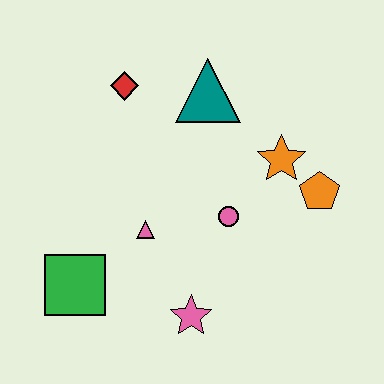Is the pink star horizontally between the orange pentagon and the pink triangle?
Yes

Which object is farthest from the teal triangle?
The green square is farthest from the teal triangle.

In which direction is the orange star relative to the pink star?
The orange star is above the pink star.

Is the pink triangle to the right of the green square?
Yes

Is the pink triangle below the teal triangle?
Yes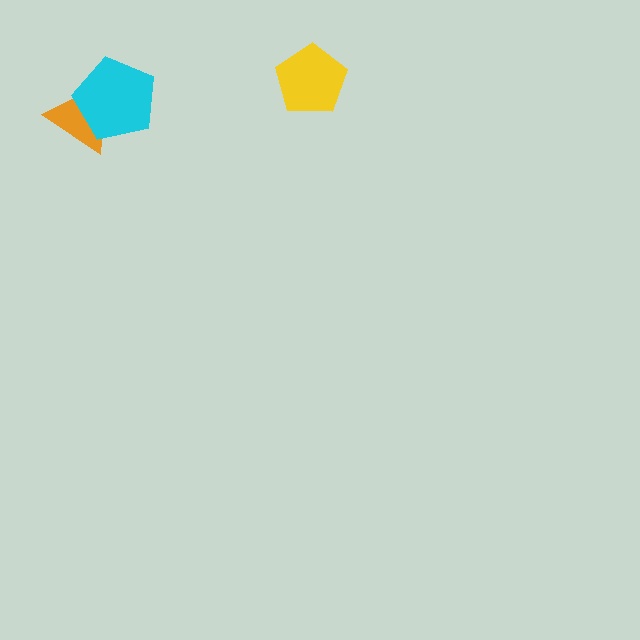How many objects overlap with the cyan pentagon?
1 object overlaps with the cyan pentagon.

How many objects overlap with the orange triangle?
1 object overlaps with the orange triangle.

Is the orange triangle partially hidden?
Yes, it is partially covered by another shape.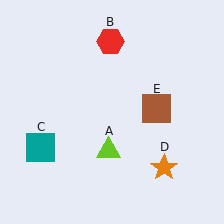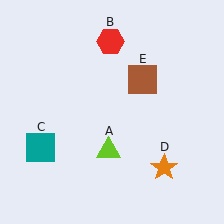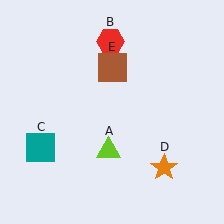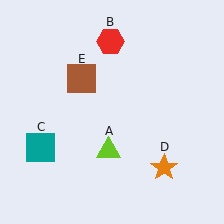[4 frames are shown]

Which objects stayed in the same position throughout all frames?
Lime triangle (object A) and red hexagon (object B) and teal square (object C) and orange star (object D) remained stationary.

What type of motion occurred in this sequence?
The brown square (object E) rotated counterclockwise around the center of the scene.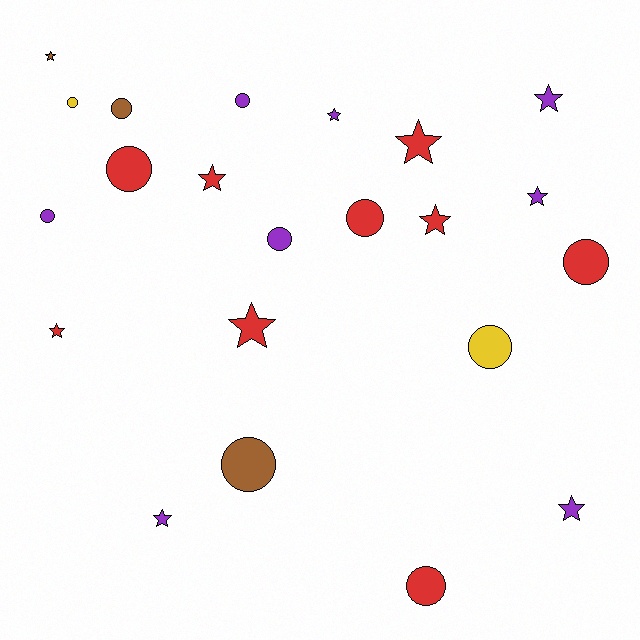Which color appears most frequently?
Red, with 9 objects.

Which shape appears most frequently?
Star, with 11 objects.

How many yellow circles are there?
There are 2 yellow circles.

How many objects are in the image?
There are 22 objects.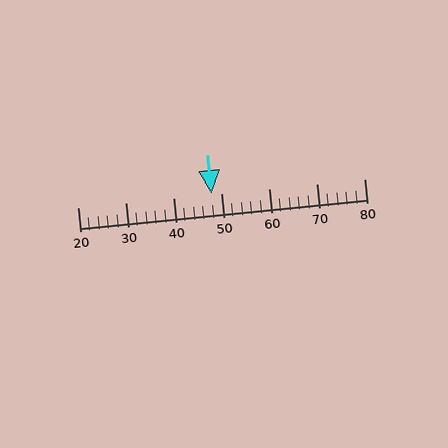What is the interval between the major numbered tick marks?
The major tick marks are spaced 10 units apart.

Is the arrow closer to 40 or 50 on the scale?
The arrow is closer to 50.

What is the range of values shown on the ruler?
The ruler shows values from 20 to 80.